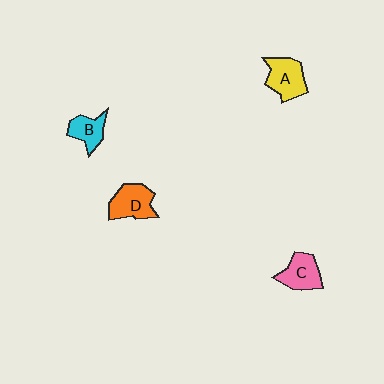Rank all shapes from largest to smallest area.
From largest to smallest: D (orange), A (yellow), C (pink), B (cyan).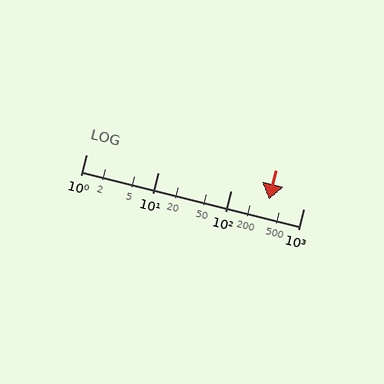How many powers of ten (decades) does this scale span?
The scale spans 3 decades, from 1 to 1000.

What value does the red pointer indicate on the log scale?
The pointer indicates approximately 330.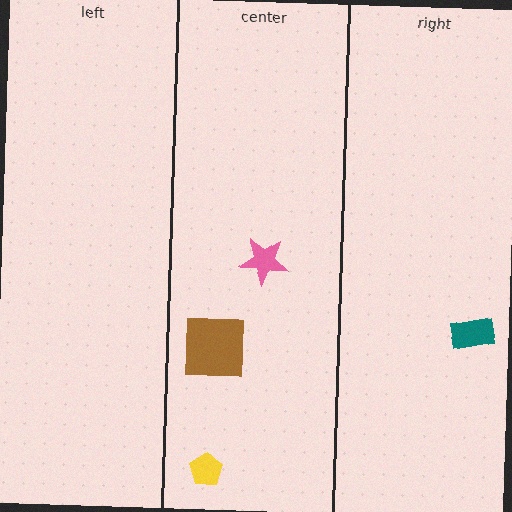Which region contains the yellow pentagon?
The center region.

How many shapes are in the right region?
1.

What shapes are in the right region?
The teal rectangle.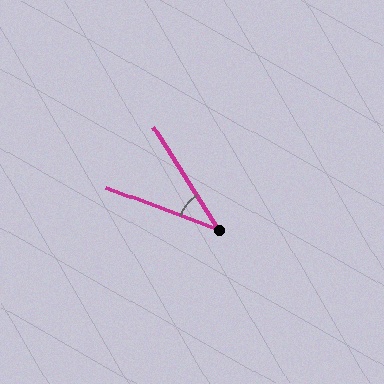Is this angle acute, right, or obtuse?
It is acute.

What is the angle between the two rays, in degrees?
Approximately 37 degrees.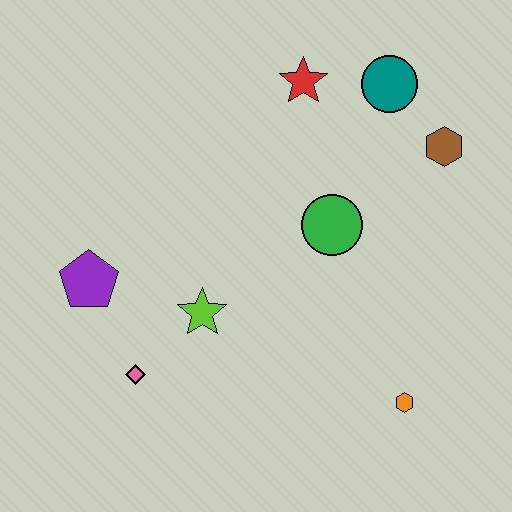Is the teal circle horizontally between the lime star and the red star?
No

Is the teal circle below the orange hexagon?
No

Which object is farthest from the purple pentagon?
The brown hexagon is farthest from the purple pentagon.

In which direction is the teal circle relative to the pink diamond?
The teal circle is above the pink diamond.